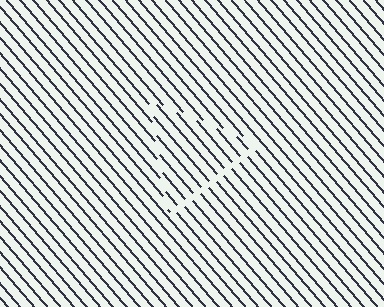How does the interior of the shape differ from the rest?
The interior of the shape contains the same grating, shifted by half a period — the contour is defined by the phase discontinuity where line-ends from the inner and outer gratings abut.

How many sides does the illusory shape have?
3 sides — the line-ends trace a triangle.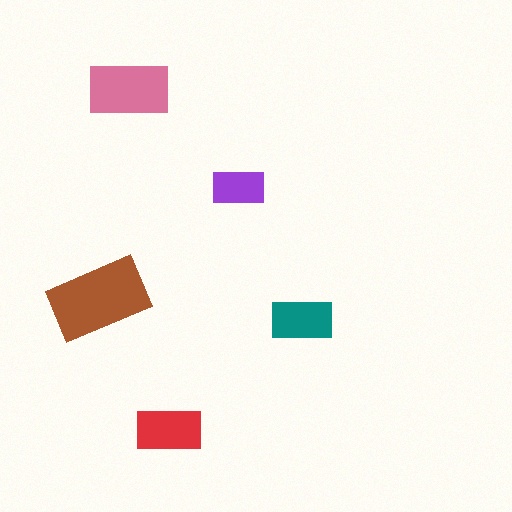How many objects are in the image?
There are 5 objects in the image.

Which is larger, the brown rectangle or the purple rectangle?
The brown one.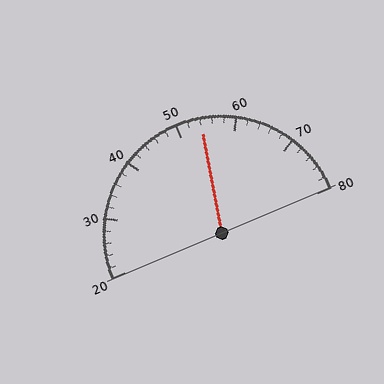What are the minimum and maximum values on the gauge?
The gauge ranges from 20 to 80.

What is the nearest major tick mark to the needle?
The nearest major tick mark is 50.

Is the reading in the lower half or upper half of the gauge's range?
The reading is in the upper half of the range (20 to 80).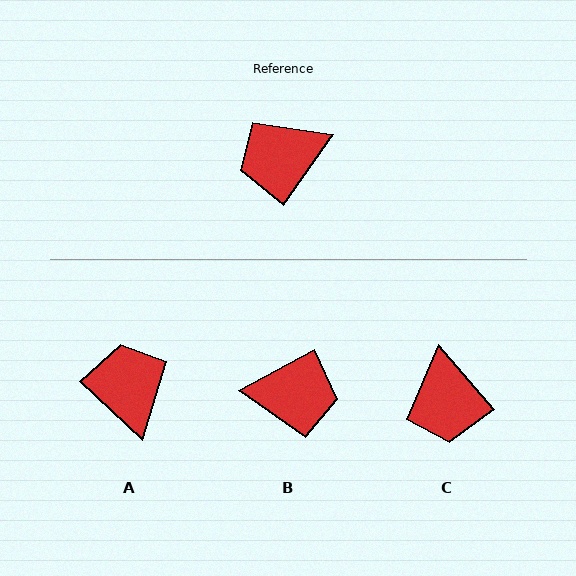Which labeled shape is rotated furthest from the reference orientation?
B, about 154 degrees away.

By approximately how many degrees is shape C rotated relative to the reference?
Approximately 75 degrees counter-clockwise.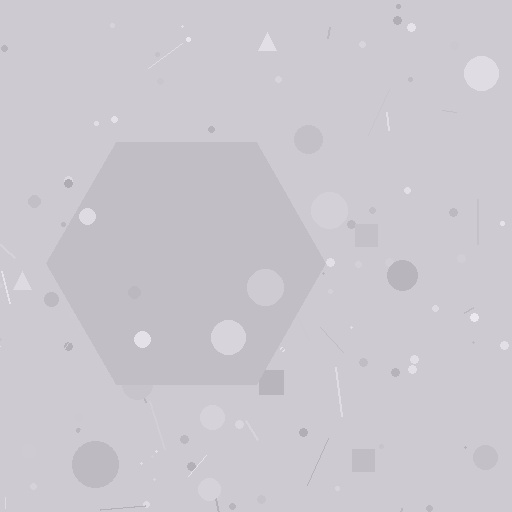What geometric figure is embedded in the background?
A hexagon is embedded in the background.